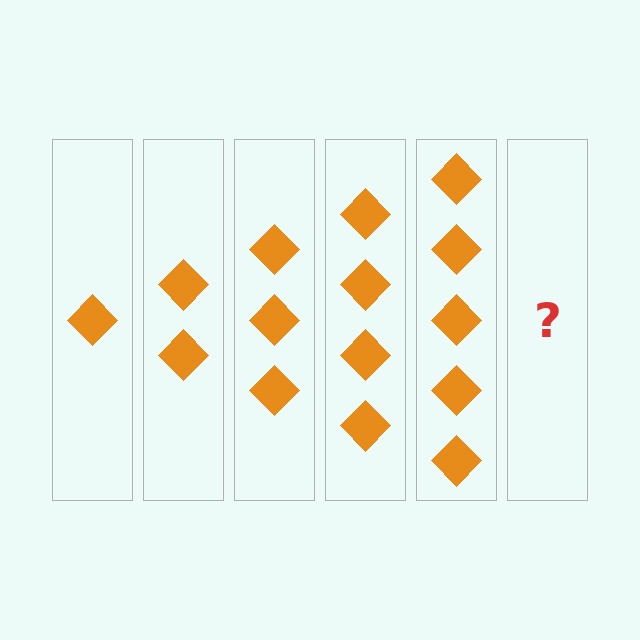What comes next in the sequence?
The next element should be 6 diamonds.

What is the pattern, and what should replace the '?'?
The pattern is that each step adds one more diamond. The '?' should be 6 diamonds.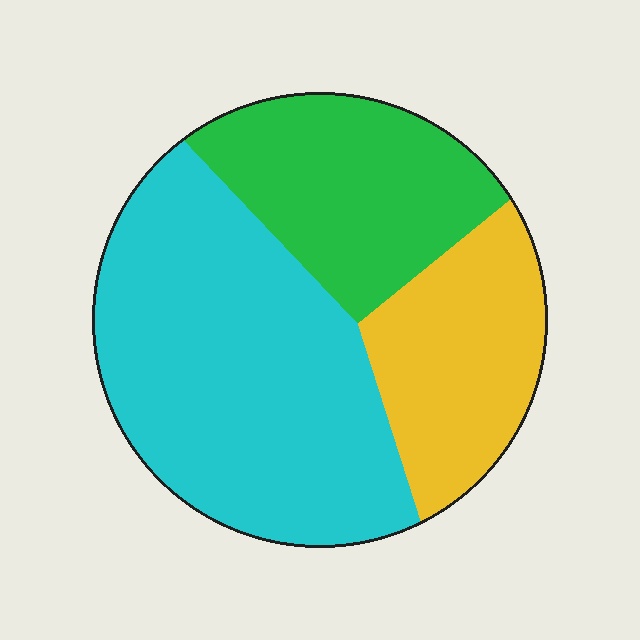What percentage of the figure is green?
Green takes up between a sixth and a third of the figure.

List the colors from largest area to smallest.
From largest to smallest: cyan, green, yellow.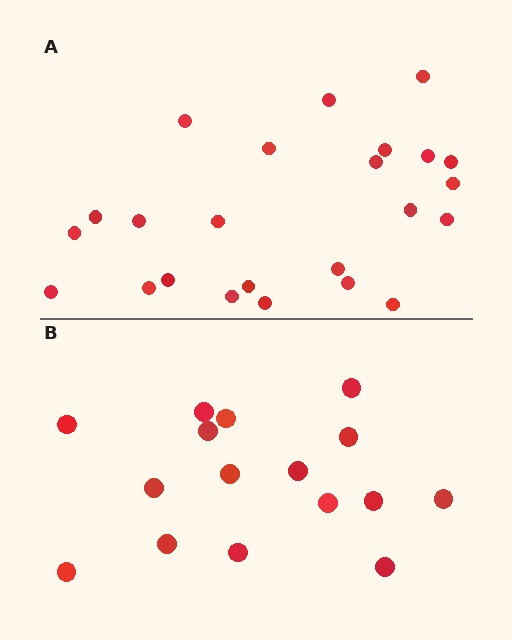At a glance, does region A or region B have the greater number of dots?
Region A (the top region) has more dots.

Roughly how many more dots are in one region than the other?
Region A has roughly 8 or so more dots than region B.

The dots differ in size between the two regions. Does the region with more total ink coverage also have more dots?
No. Region B has more total ink coverage because its dots are larger, but region A actually contains more individual dots. Total area can be misleading — the number of items is what matters here.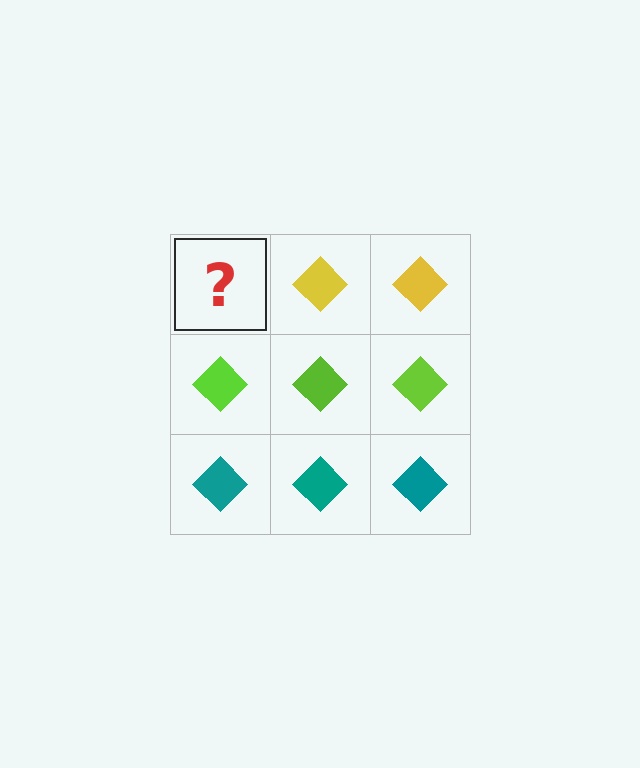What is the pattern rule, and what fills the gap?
The rule is that each row has a consistent color. The gap should be filled with a yellow diamond.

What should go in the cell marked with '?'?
The missing cell should contain a yellow diamond.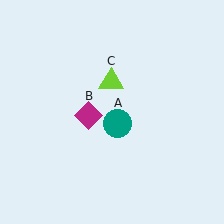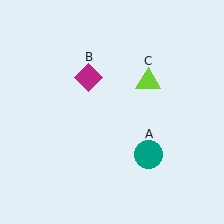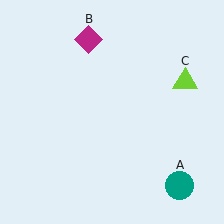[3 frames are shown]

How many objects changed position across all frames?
3 objects changed position: teal circle (object A), magenta diamond (object B), lime triangle (object C).